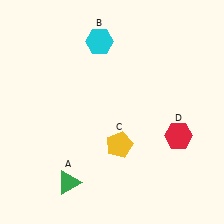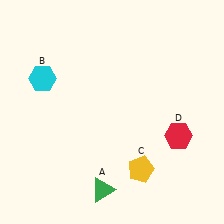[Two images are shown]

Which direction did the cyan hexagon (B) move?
The cyan hexagon (B) moved left.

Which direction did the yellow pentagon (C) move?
The yellow pentagon (C) moved down.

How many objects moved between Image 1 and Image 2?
3 objects moved between the two images.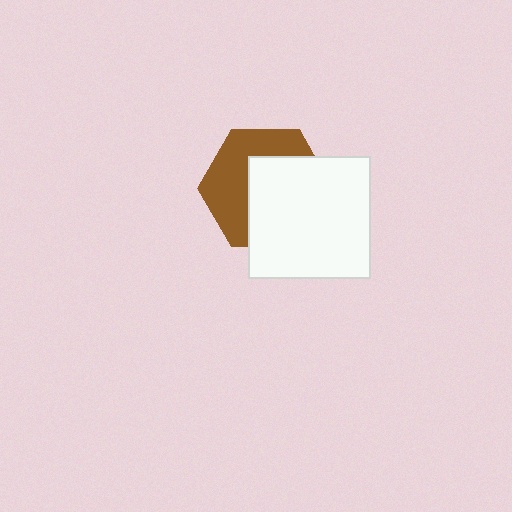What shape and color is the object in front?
The object in front is a white square.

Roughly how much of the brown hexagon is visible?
About half of it is visible (roughly 46%).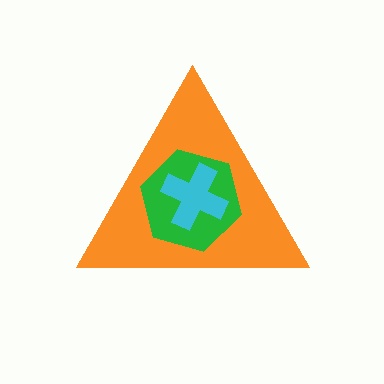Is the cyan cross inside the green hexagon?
Yes.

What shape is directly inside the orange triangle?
The green hexagon.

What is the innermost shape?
The cyan cross.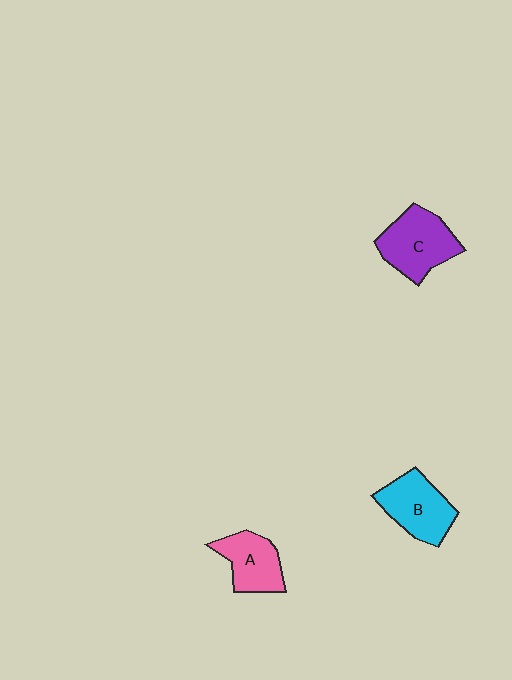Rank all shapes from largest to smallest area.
From largest to smallest: C (purple), B (cyan), A (pink).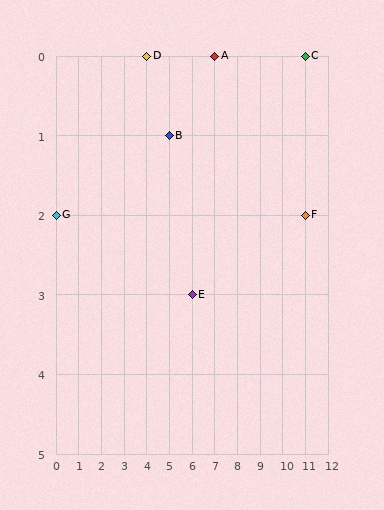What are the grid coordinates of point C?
Point C is at grid coordinates (11, 0).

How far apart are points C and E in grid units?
Points C and E are 5 columns and 3 rows apart (about 5.8 grid units diagonally).